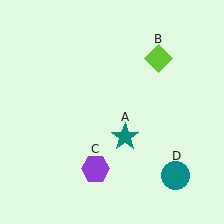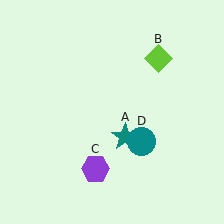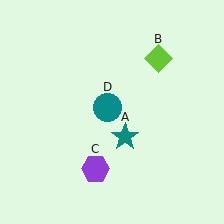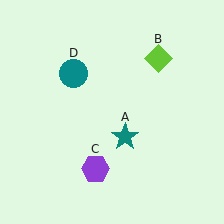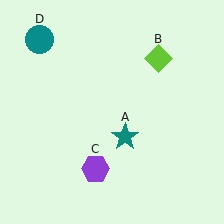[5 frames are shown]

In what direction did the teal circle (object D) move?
The teal circle (object D) moved up and to the left.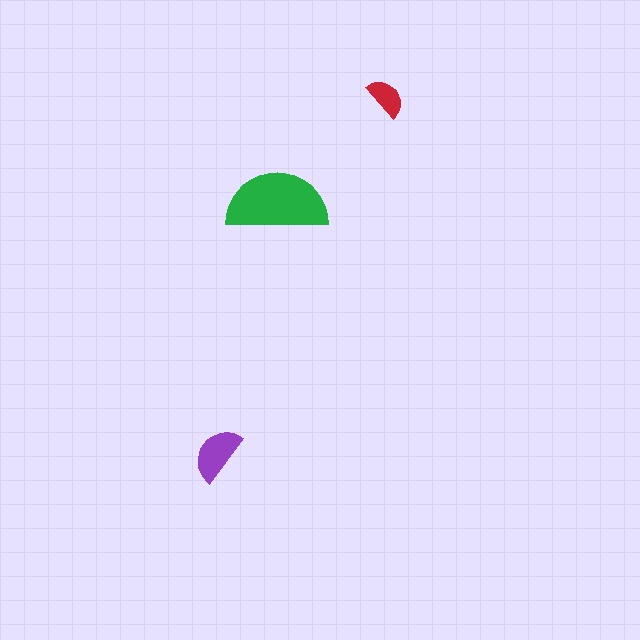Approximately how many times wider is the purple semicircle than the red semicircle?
About 1.5 times wider.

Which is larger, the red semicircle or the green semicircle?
The green one.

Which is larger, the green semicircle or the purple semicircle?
The green one.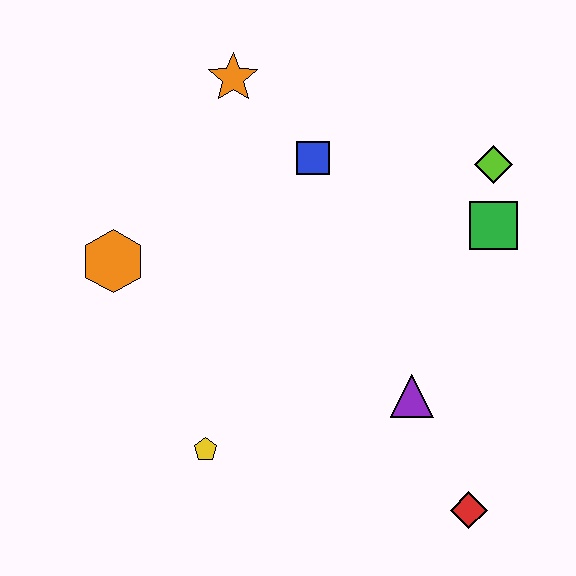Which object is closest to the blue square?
The orange star is closest to the blue square.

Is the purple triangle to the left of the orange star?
No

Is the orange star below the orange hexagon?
No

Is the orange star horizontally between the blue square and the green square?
No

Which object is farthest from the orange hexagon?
The red diamond is farthest from the orange hexagon.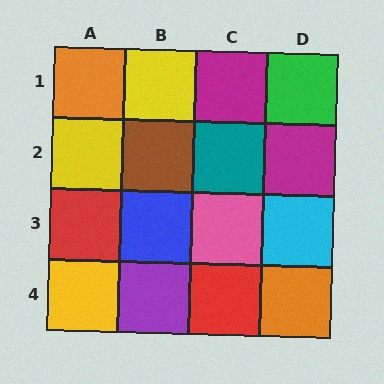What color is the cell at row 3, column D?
Cyan.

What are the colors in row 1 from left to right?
Orange, yellow, magenta, green.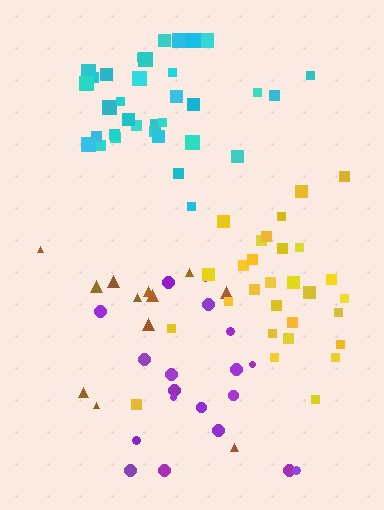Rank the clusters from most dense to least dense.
cyan, yellow, purple, brown.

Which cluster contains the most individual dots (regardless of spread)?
Cyan (34).